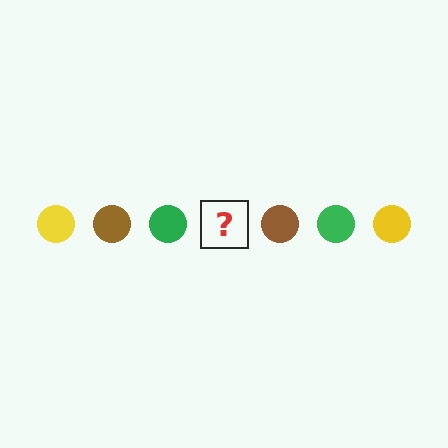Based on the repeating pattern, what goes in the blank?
The blank should be a yellow circle.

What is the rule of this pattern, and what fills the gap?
The rule is that the pattern cycles through yellow, brown, green circles. The gap should be filled with a yellow circle.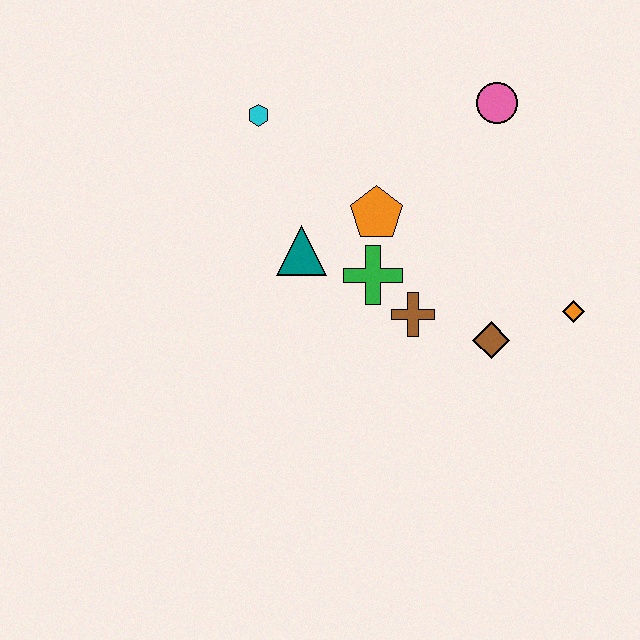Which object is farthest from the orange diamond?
The cyan hexagon is farthest from the orange diamond.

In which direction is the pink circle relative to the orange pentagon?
The pink circle is to the right of the orange pentagon.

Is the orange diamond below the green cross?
Yes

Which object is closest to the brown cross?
The green cross is closest to the brown cross.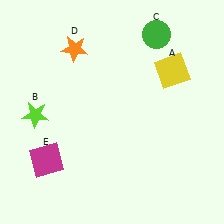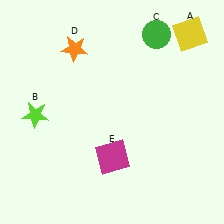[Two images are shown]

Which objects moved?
The objects that moved are: the yellow square (A), the magenta square (E).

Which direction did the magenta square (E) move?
The magenta square (E) moved right.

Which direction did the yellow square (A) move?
The yellow square (A) moved up.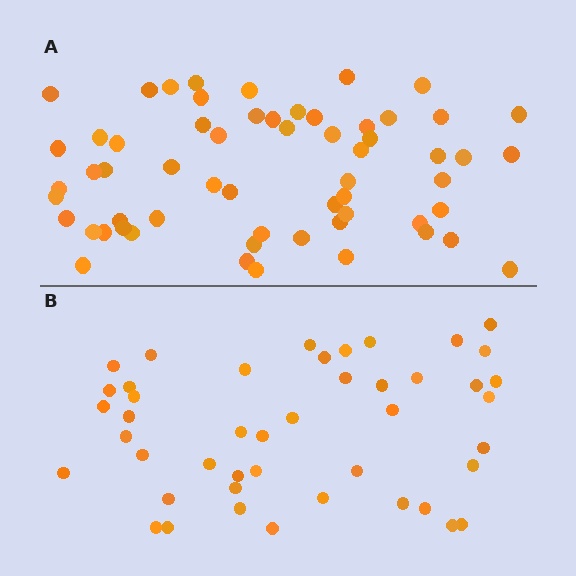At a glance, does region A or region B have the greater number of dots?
Region A (the top region) has more dots.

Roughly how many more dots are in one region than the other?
Region A has approximately 15 more dots than region B.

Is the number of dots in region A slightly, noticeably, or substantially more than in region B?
Region A has noticeably more, but not dramatically so. The ratio is roughly 1.3 to 1.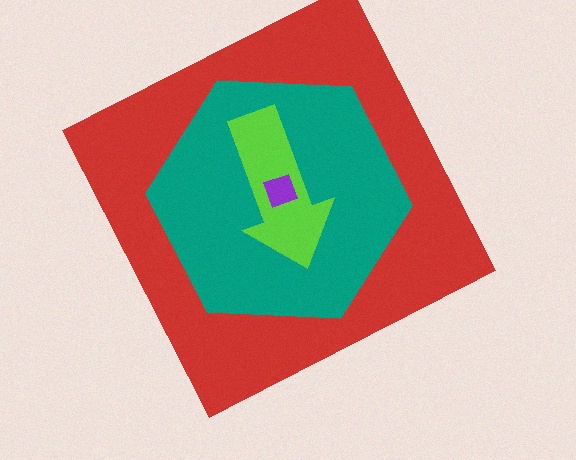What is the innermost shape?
The purple diamond.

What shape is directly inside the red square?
The teal hexagon.